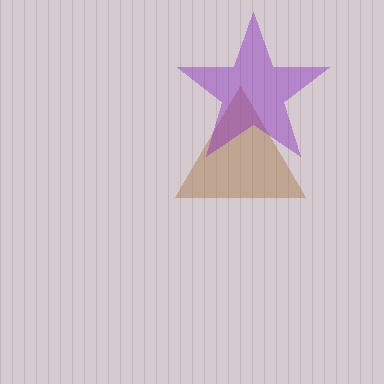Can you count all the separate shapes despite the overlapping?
Yes, there are 2 separate shapes.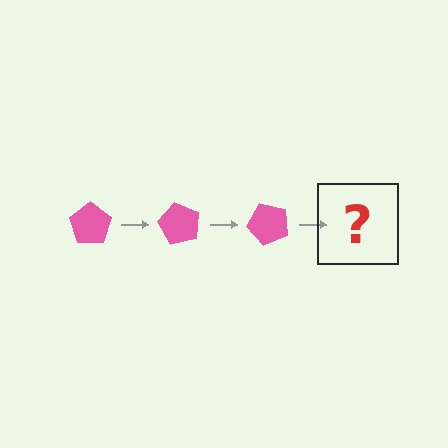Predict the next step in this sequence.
The next step is a pink pentagon rotated 180 degrees.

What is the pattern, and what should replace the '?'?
The pattern is that the pentagon rotates 60 degrees each step. The '?' should be a pink pentagon rotated 180 degrees.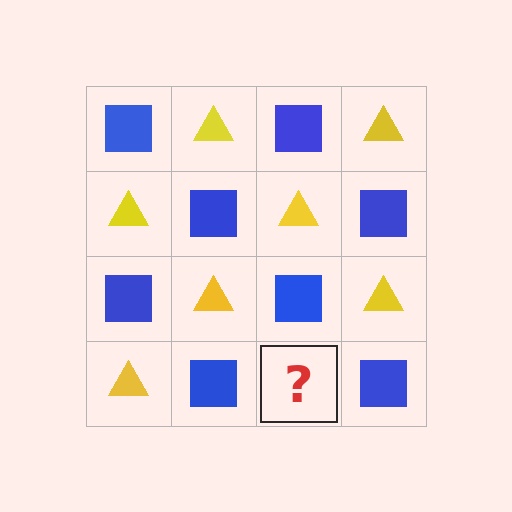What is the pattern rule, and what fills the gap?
The rule is that it alternates blue square and yellow triangle in a checkerboard pattern. The gap should be filled with a yellow triangle.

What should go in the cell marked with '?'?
The missing cell should contain a yellow triangle.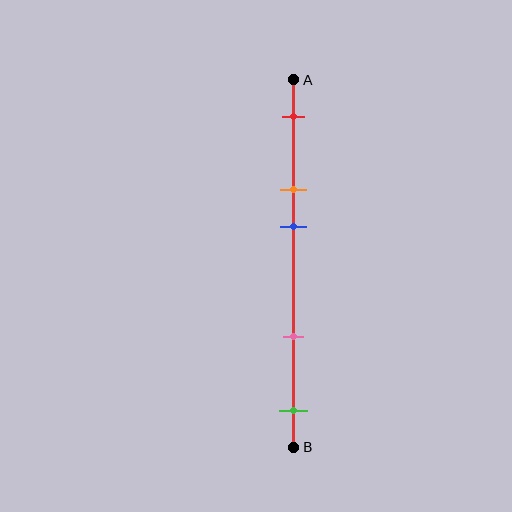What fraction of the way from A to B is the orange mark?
The orange mark is approximately 30% (0.3) of the way from A to B.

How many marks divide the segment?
There are 5 marks dividing the segment.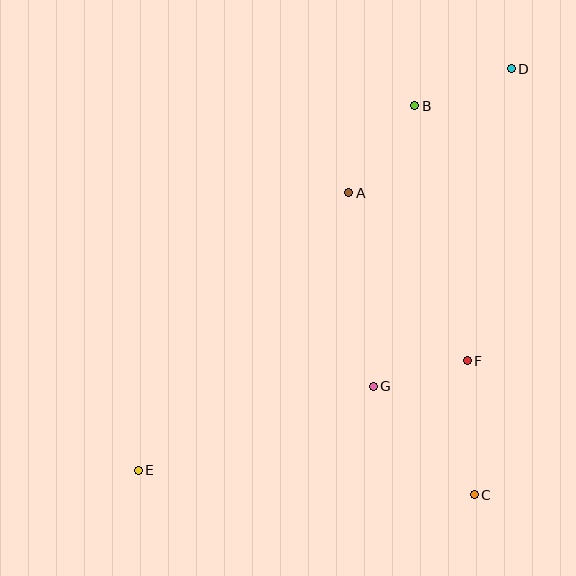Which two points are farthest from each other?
Points D and E are farthest from each other.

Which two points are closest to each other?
Points F and G are closest to each other.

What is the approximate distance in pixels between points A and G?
The distance between A and G is approximately 195 pixels.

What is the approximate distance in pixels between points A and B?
The distance between A and B is approximately 109 pixels.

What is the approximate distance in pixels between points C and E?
The distance between C and E is approximately 337 pixels.